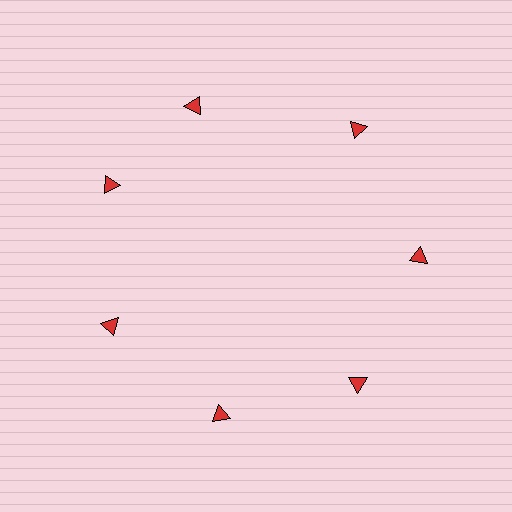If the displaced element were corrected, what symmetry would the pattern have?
It would have 7-fold rotational symmetry — the pattern would map onto itself every 51 degrees.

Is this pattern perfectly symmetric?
No. The 7 red triangles are arranged in a ring, but one element near the 12 o'clock position is rotated out of alignment along the ring, breaking the 7-fold rotational symmetry.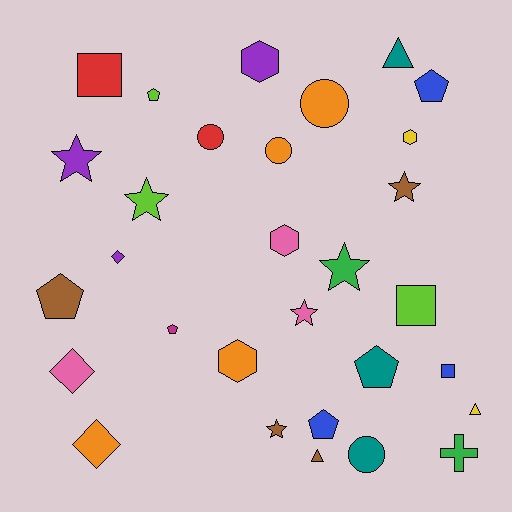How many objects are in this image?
There are 30 objects.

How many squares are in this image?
There are 3 squares.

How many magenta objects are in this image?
There is 1 magenta object.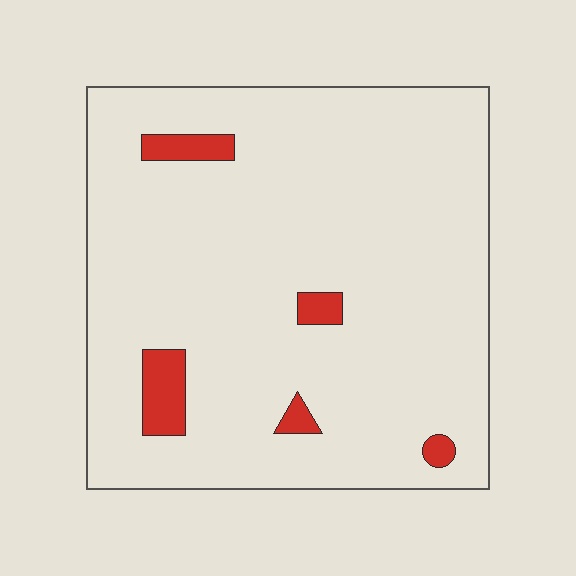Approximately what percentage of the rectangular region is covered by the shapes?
Approximately 5%.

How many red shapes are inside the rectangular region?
5.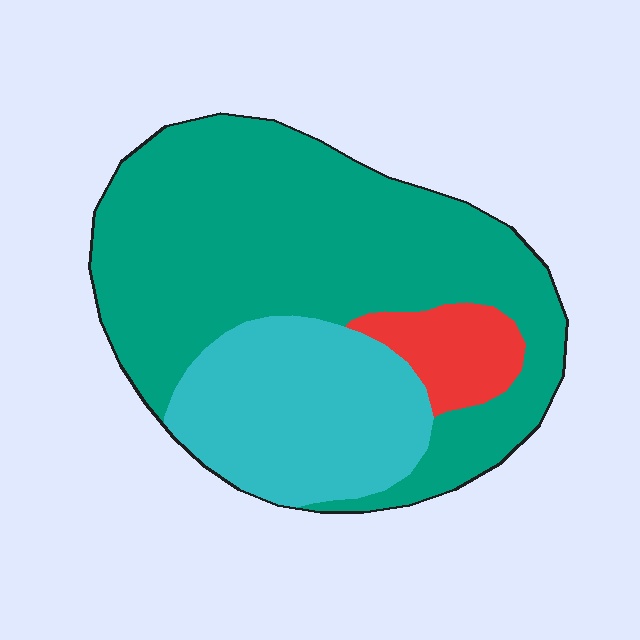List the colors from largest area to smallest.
From largest to smallest: teal, cyan, red.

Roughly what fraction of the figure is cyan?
Cyan takes up about one quarter (1/4) of the figure.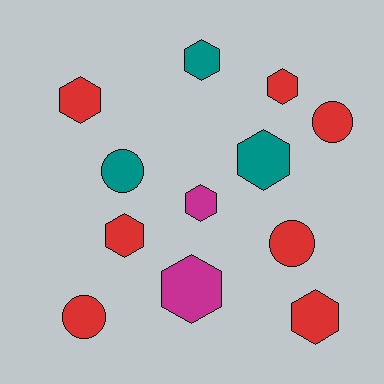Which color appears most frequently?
Red, with 7 objects.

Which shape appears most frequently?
Hexagon, with 8 objects.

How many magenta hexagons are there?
There are 2 magenta hexagons.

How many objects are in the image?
There are 12 objects.